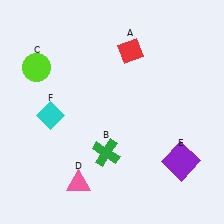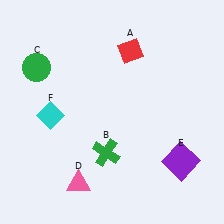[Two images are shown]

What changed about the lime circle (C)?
In Image 1, C is lime. In Image 2, it changed to green.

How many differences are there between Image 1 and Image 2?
There is 1 difference between the two images.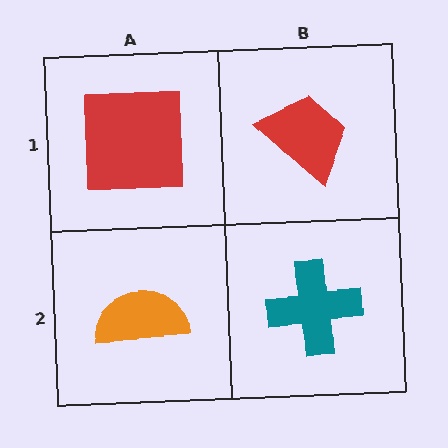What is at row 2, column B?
A teal cross.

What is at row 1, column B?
A red trapezoid.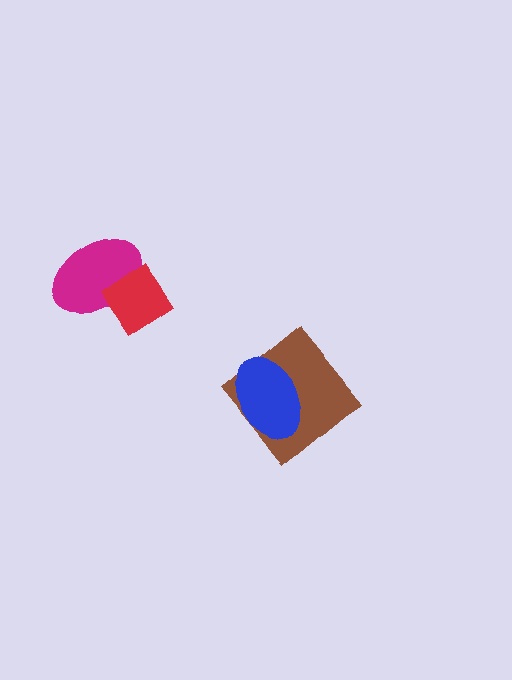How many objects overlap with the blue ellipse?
1 object overlaps with the blue ellipse.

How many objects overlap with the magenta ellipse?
1 object overlaps with the magenta ellipse.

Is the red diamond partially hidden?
No, no other shape covers it.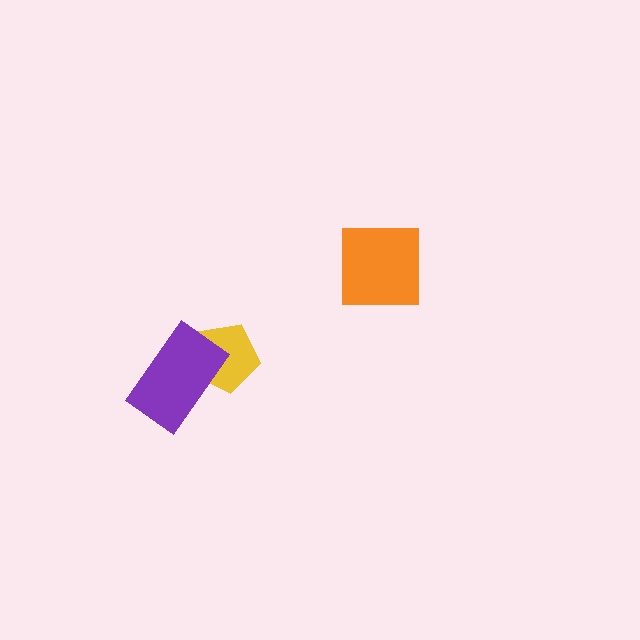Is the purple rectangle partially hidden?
No, no other shape covers it.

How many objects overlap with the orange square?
0 objects overlap with the orange square.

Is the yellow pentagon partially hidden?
Yes, it is partially covered by another shape.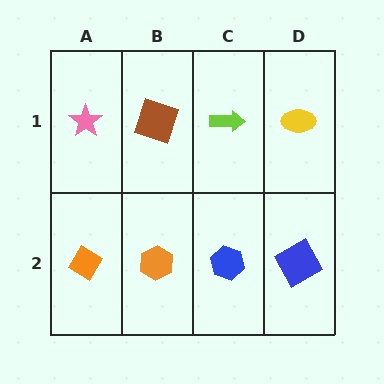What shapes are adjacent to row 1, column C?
A blue hexagon (row 2, column C), a brown square (row 1, column B), a yellow ellipse (row 1, column D).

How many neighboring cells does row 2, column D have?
2.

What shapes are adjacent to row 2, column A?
A pink star (row 1, column A), an orange hexagon (row 2, column B).